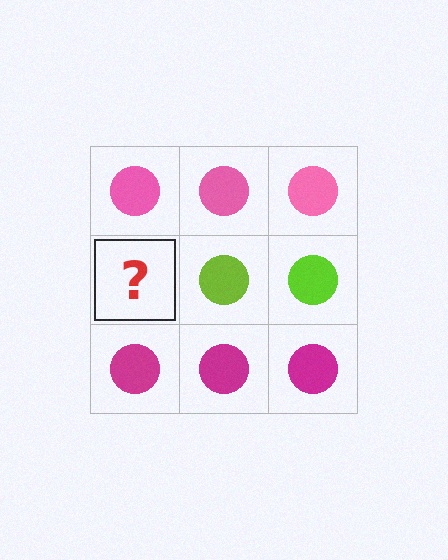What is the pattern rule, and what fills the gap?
The rule is that each row has a consistent color. The gap should be filled with a lime circle.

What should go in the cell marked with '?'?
The missing cell should contain a lime circle.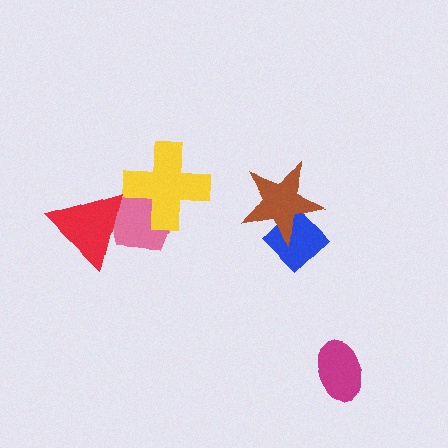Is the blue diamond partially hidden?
Yes, it is partially covered by another shape.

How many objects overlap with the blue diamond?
1 object overlaps with the blue diamond.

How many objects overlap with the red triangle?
1 object overlaps with the red triangle.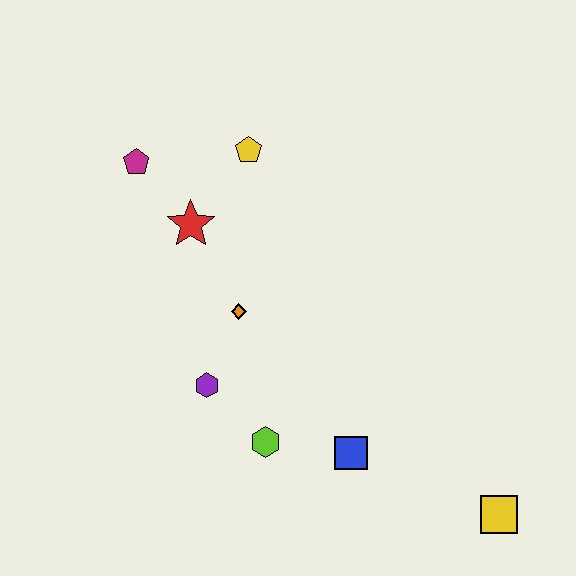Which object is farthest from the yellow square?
The magenta pentagon is farthest from the yellow square.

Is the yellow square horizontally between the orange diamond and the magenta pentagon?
No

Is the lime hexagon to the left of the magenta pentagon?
No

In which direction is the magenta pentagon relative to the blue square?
The magenta pentagon is above the blue square.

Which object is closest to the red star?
The magenta pentagon is closest to the red star.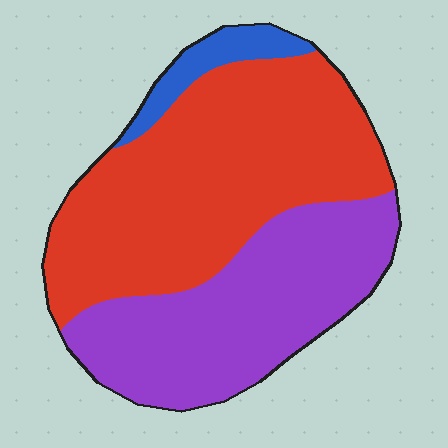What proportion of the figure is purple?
Purple takes up about two fifths (2/5) of the figure.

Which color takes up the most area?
Red, at roughly 55%.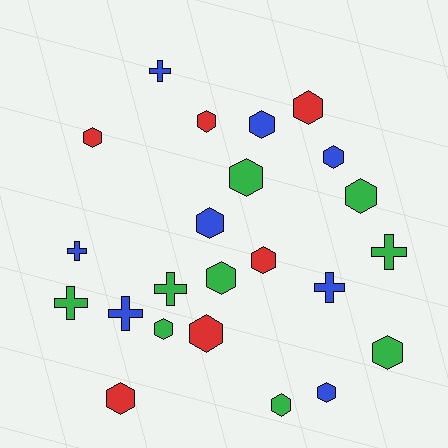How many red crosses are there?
There are no red crosses.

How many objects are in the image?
There are 23 objects.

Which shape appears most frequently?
Hexagon, with 16 objects.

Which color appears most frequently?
Green, with 9 objects.